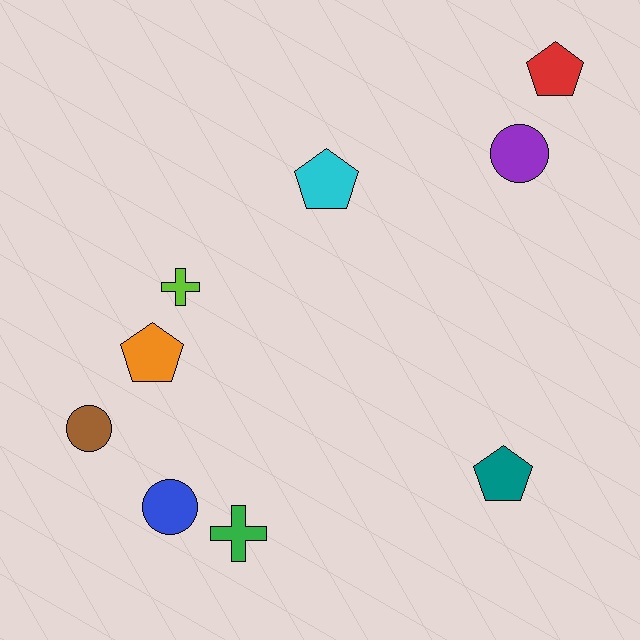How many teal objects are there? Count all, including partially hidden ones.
There is 1 teal object.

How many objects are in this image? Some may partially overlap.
There are 9 objects.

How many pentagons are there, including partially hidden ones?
There are 4 pentagons.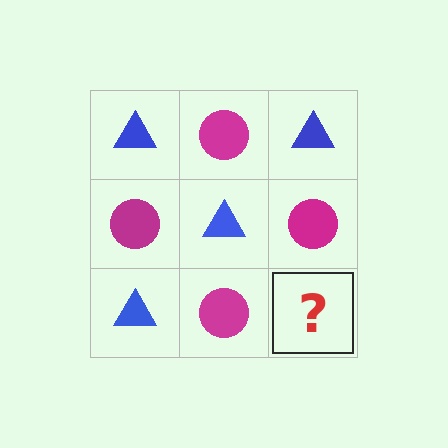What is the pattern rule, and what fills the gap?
The rule is that it alternates blue triangle and magenta circle in a checkerboard pattern. The gap should be filled with a blue triangle.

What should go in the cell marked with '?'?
The missing cell should contain a blue triangle.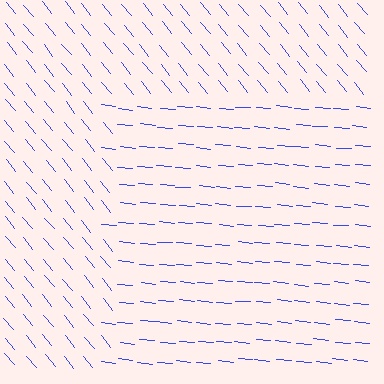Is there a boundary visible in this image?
Yes, there is a texture boundary formed by a change in line orientation.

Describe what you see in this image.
The image is filled with small blue line segments. A rectangle region in the image has lines oriented differently from the surrounding lines, creating a visible texture boundary.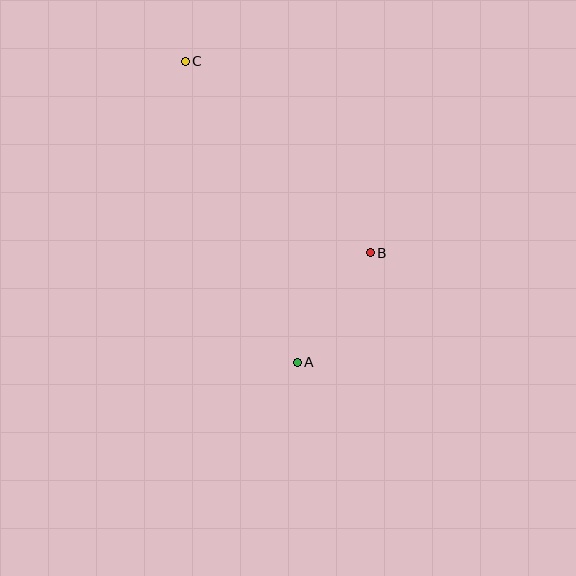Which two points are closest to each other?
Points A and B are closest to each other.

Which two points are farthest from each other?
Points A and C are farthest from each other.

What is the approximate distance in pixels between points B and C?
The distance between B and C is approximately 266 pixels.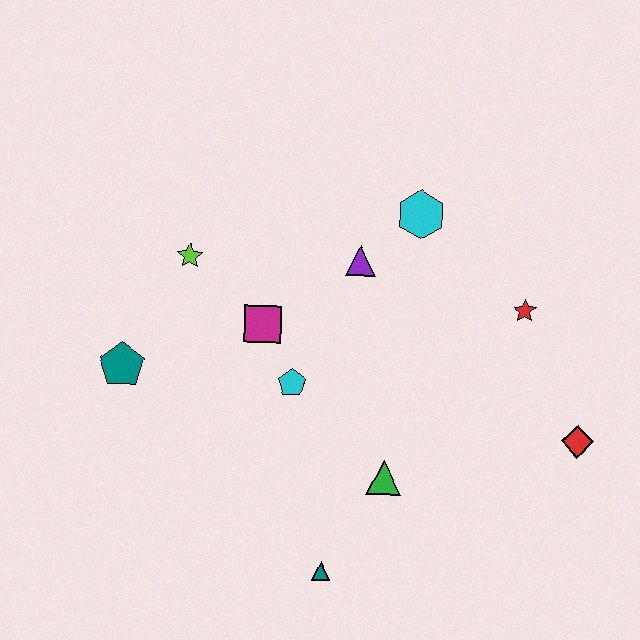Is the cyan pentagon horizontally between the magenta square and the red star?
Yes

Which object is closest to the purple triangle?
The cyan hexagon is closest to the purple triangle.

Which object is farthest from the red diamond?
The teal pentagon is farthest from the red diamond.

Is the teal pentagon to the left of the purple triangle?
Yes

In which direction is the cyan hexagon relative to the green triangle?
The cyan hexagon is above the green triangle.